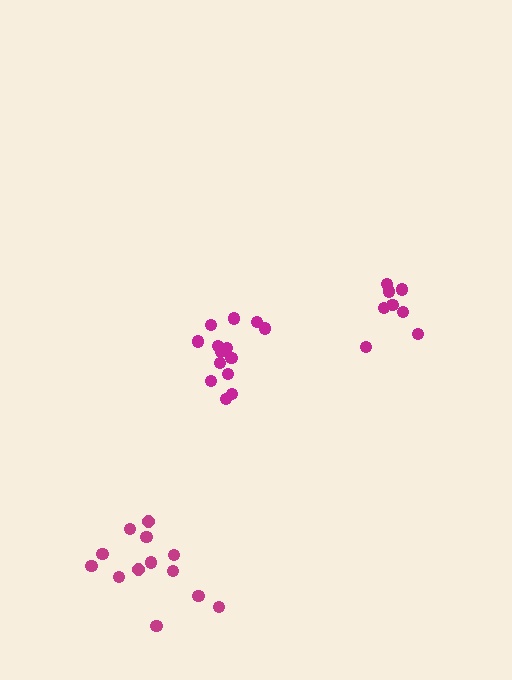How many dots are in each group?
Group 1: 13 dots, Group 2: 8 dots, Group 3: 14 dots (35 total).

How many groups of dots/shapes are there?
There are 3 groups.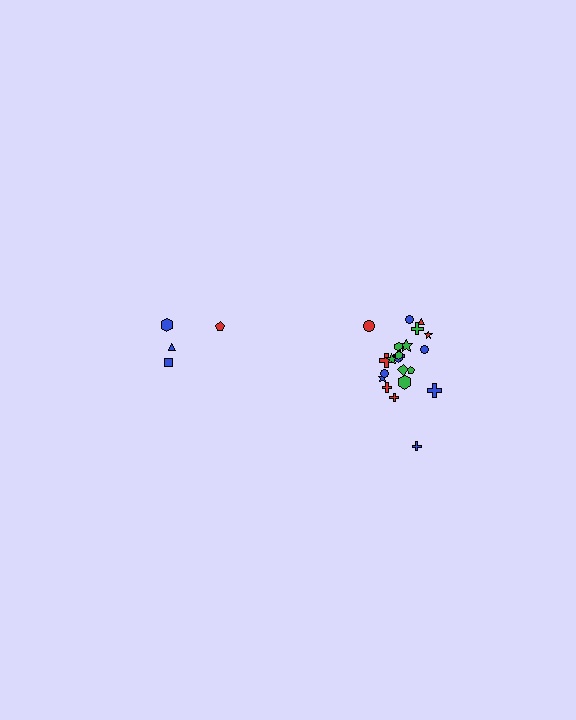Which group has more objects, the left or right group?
The right group.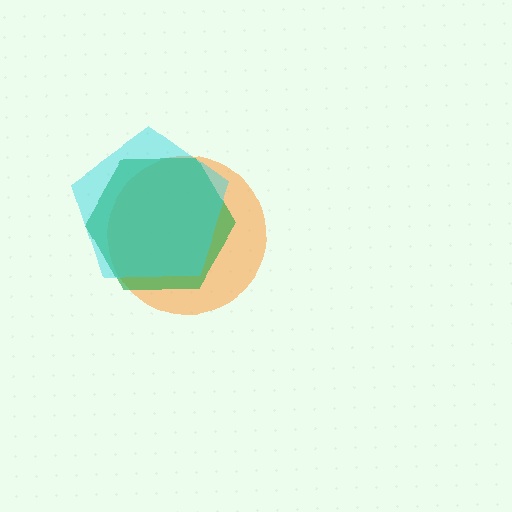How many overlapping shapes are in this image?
There are 3 overlapping shapes in the image.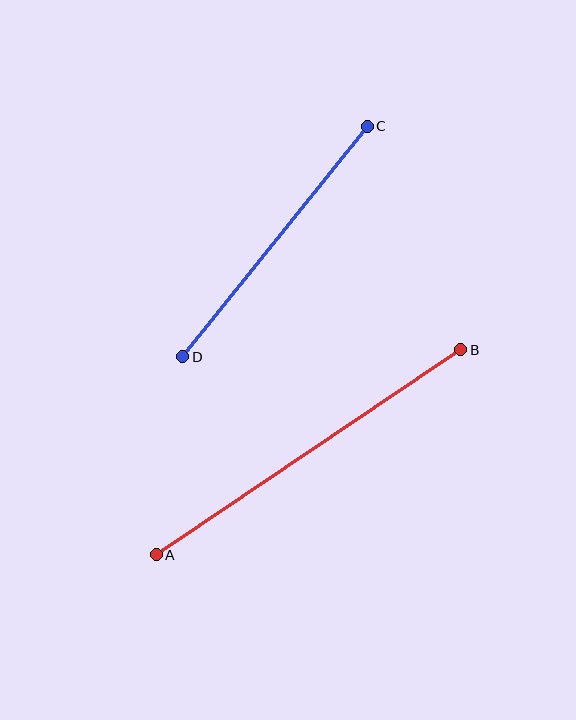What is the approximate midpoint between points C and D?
The midpoint is at approximately (275, 242) pixels.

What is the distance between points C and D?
The distance is approximately 295 pixels.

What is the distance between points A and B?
The distance is approximately 367 pixels.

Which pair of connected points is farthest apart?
Points A and B are farthest apart.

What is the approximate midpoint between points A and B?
The midpoint is at approximately (309, 452) pixels.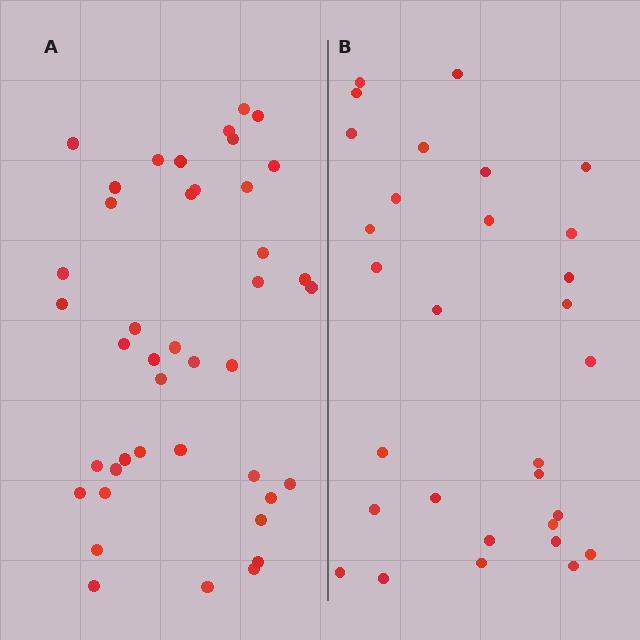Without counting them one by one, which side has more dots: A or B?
Region A (the left region) has more dots.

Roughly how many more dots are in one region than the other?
Region A has roughly 12 or so more dots than region B.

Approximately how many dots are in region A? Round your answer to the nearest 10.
About 40 dots. (The exact count is 42, which rounds to 40.)